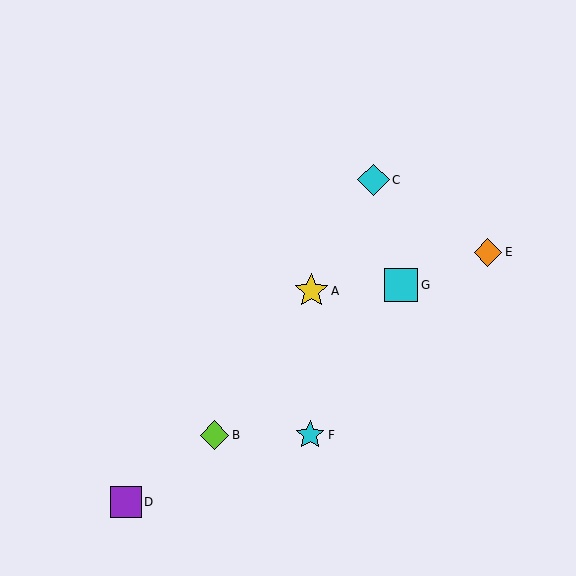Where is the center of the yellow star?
The center of the yellow star is at (311, 291).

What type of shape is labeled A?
Shape A is a yellow star.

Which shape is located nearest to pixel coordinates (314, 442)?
The cyan star (labeled F) at (310, 435) is nearest to that location.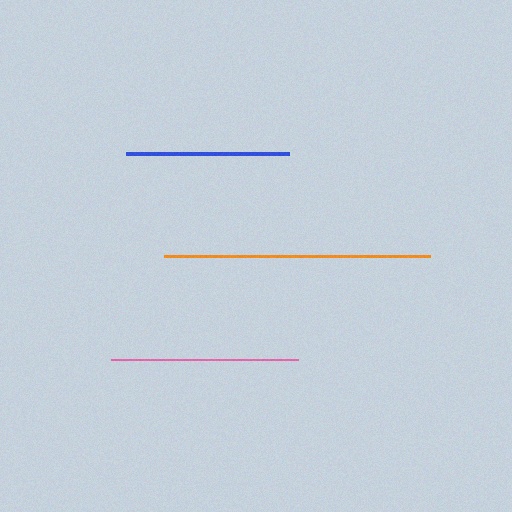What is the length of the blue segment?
The blue segment is approximately 163 pixels long.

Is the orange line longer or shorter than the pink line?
The orange line is longer than the pink line.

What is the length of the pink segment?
The pink segment is approximately 187 pixels long.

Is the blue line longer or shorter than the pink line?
The pink line is longer than the blue line.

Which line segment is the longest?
The orange line is the longest at approximately 266 pixels.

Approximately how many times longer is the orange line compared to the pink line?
The orange line is approximately 1.4 times the length of the pink line.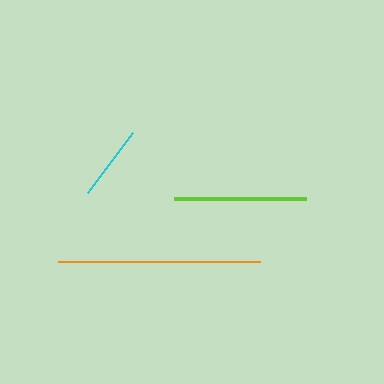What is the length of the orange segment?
The orange segment is approximately 203 pixels long.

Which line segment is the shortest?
The cyan line is the shortest at approximately 75 pixels.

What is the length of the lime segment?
The lime segment is approximately 131 pixels long.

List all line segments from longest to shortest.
From longest to shortest: orange, lime, cyan.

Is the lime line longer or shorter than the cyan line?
The lime line is longer than the cyan line.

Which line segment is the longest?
The orange line is the longest at approximately 203 pixels.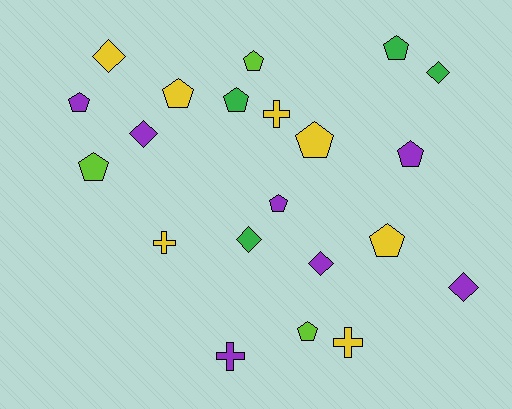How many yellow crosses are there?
There are 3 yellow crosses.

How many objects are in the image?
There are 21 objects.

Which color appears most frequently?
Yellow, with 7 objects.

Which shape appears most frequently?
Pentagon, with 11 objects.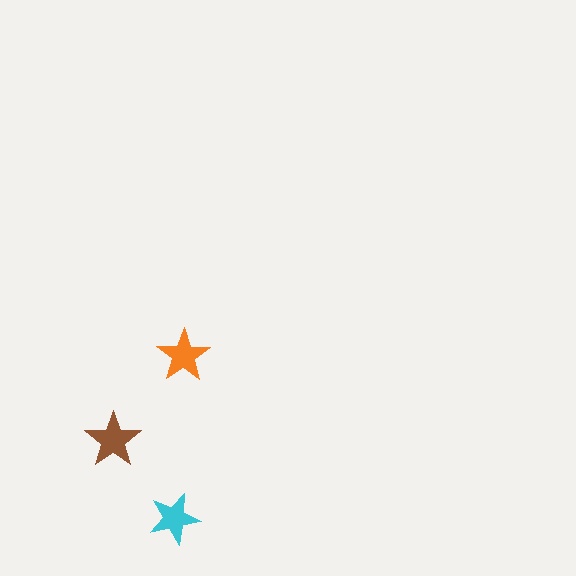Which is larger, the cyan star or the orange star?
The orange one.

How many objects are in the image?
There are 3 objects in the image.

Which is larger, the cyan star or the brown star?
The brown one.